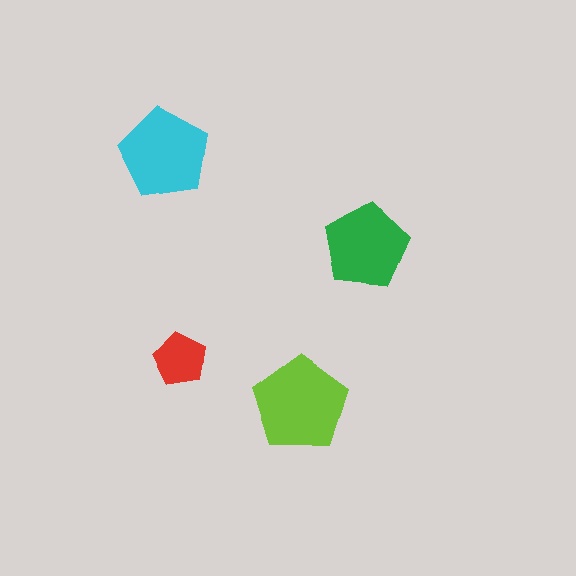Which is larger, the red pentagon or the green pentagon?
The green one.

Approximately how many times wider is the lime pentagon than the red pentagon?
About 2 times wider.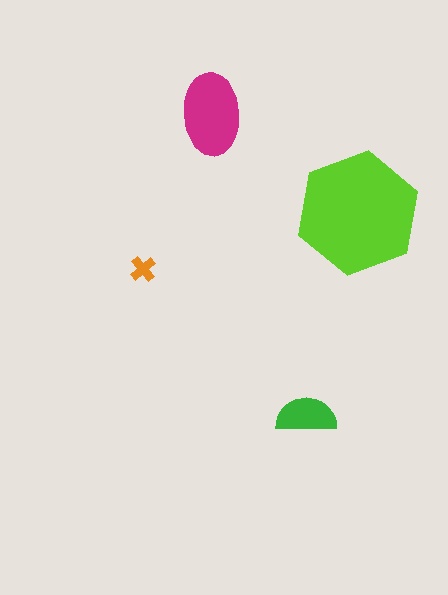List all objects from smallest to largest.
The orange cross, the green semicircle, the magenta ellipse, the lime hexagon.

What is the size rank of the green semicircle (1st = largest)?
3rd.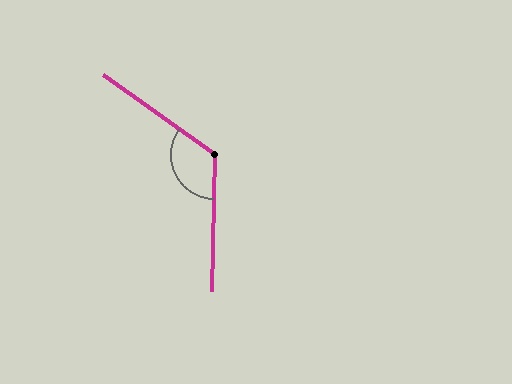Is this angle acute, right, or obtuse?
It is obtuse.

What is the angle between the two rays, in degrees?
Approximately 124 degrees.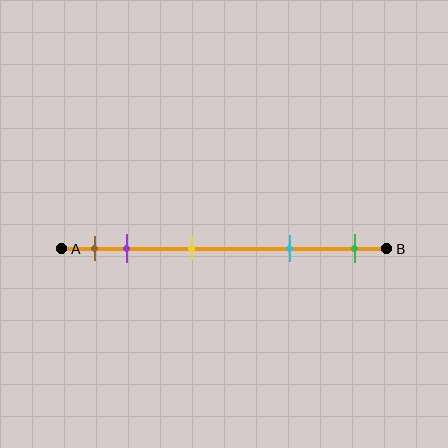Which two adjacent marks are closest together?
The brown and purple marks are the closest adjacent pair.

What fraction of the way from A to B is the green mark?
The green mark is approximately 90% (0.9) of the way from A to B.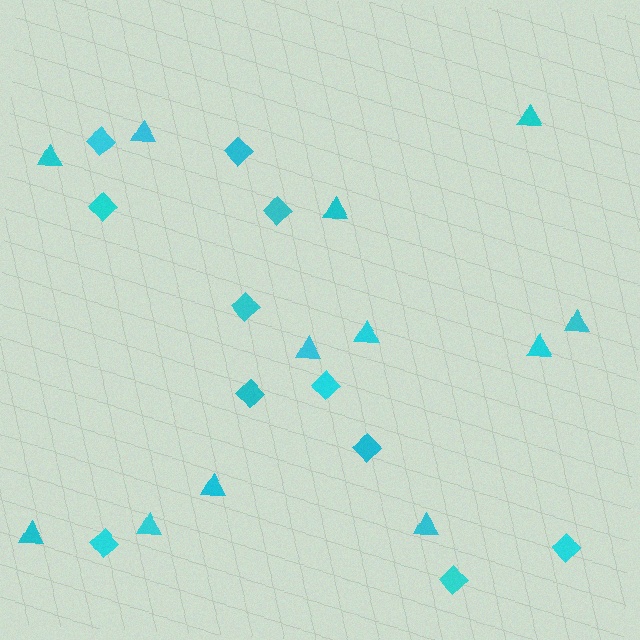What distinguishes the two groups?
There are 2 groups: one group of diamonds (11) and one group of triangles (12).